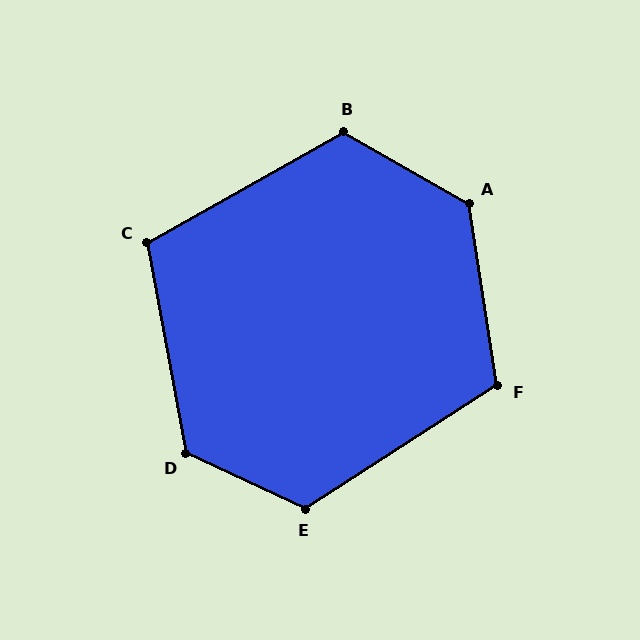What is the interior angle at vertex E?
Approximately 122 degrees (obtuse).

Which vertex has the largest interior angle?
A, at approximately 128 degrees.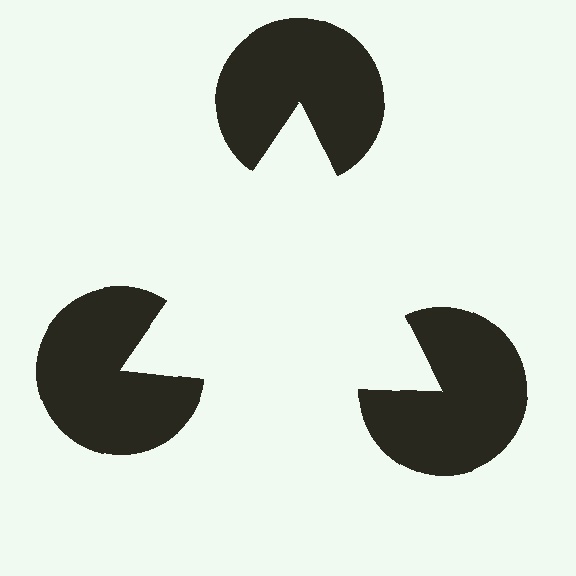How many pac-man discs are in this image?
There are 3 — one at each vertex of the illusory triangle.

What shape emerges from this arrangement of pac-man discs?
An illusory triangle — its edges are inferred from the aligned wedge cuts in the pac-man discs, not physically drawn.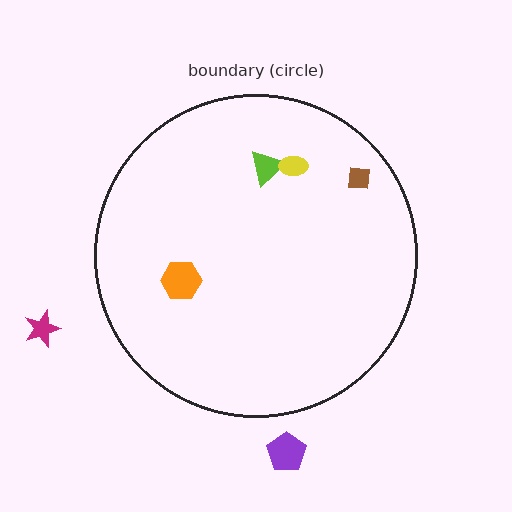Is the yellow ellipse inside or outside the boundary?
Inside.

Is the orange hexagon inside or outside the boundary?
Inside.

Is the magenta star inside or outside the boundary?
Outside.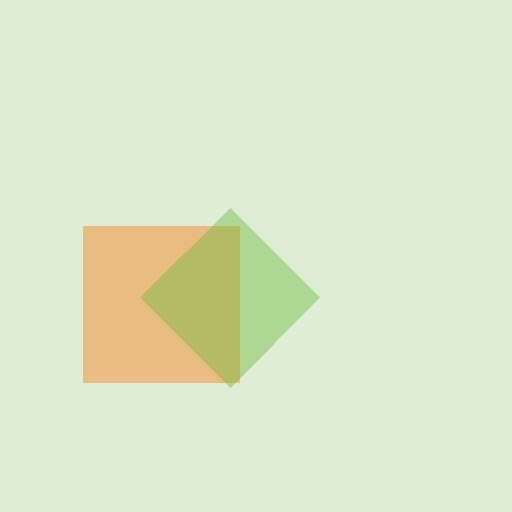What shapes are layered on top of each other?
The layered shapes are: an orange square, a lime diamond.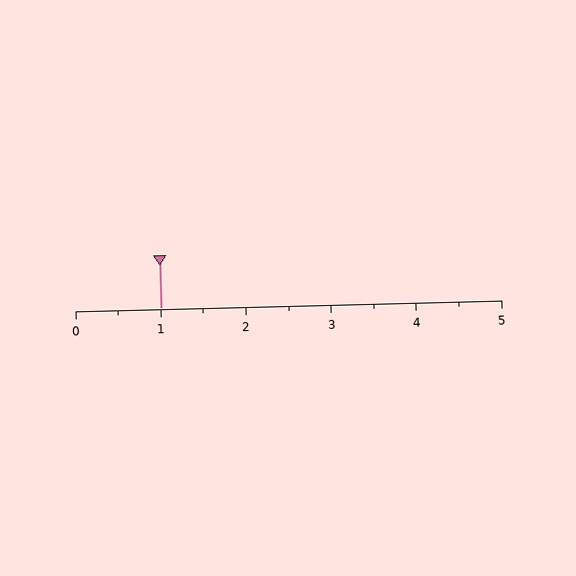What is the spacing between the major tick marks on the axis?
The major ticks are spaced 1 apart.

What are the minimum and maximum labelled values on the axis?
The axis runs from 0 to 5.